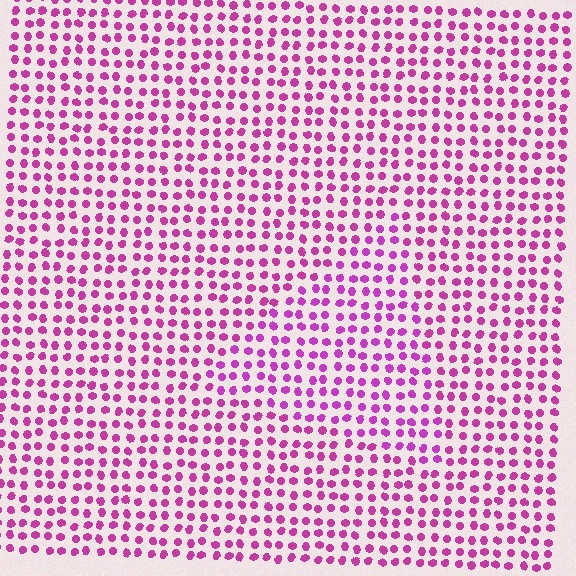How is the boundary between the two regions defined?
The boundary is defined purely by a slight shift in hue (about 14 degrees). Spacing, size, and orientation are identical on both sides.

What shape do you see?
I see a triangle.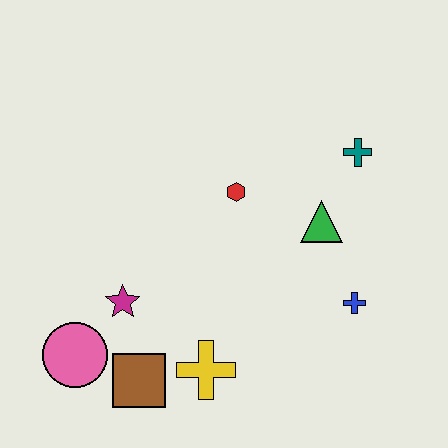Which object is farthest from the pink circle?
The teal cross is farthest from the pink circle.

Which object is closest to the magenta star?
The pink circle is closest to the magenta star.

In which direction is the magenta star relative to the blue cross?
The magenta star is to the left of the blue cross.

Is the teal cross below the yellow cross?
No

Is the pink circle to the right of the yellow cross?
No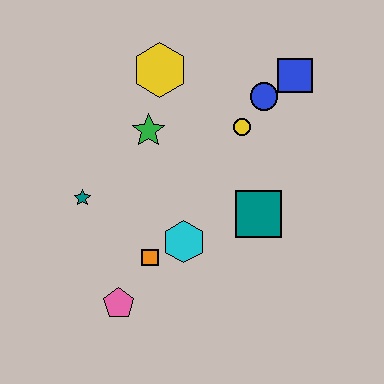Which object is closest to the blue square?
The blue circle is closest to the blue square.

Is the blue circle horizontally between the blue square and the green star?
Yes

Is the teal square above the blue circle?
No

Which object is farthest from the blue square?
The pink pentagon is farthest from the blue square.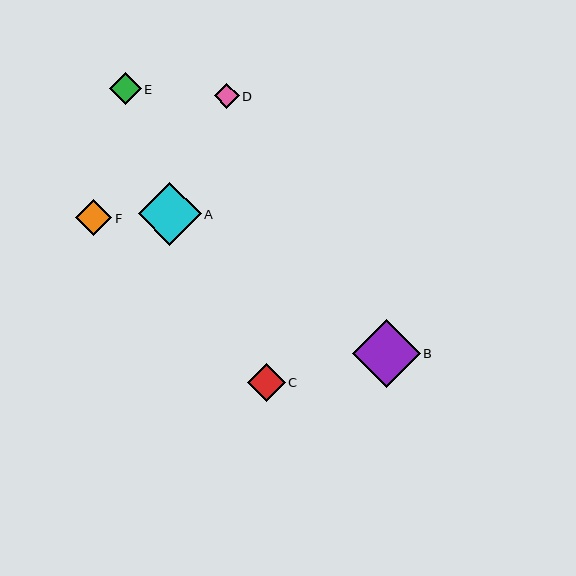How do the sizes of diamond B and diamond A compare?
Diamond B and diamond A are approximately the same size.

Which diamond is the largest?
Diamond B is the largest with a size of approximately 68 pixels.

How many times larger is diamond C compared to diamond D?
Diamond C is approximately 1.5 times the size of diamond D.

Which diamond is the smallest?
Diamond D is the smallest with a size of approximately 25 pixels.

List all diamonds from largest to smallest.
From largest to smallest: B, A, C, F, E, D.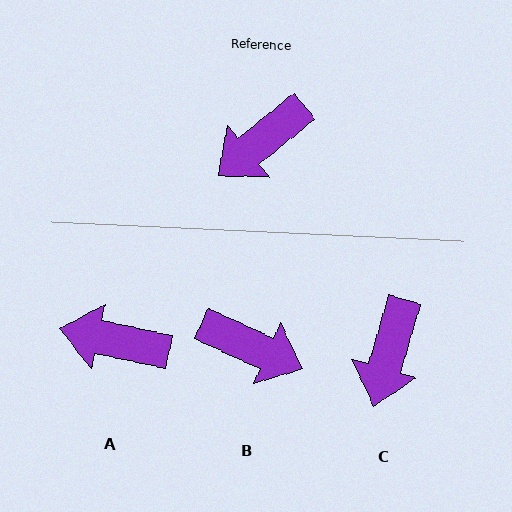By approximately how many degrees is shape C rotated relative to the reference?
Approximately 35 degrees counter-clockwise.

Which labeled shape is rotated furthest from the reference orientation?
B, about 117 degrees away.